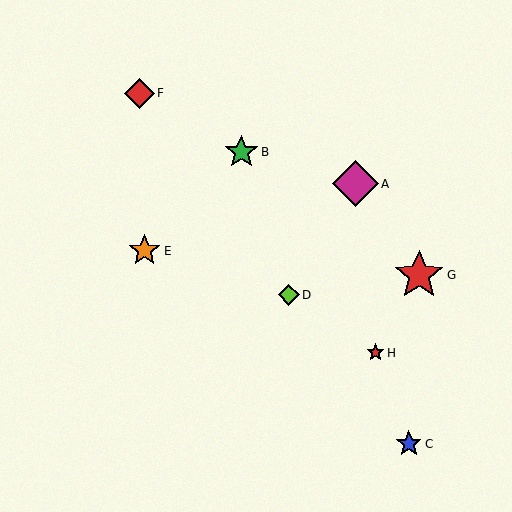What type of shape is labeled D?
Shape D is a lime diamond.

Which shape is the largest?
The red star (labeled G) is the largest.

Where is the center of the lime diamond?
The center of the lime diamond is at (289, 295).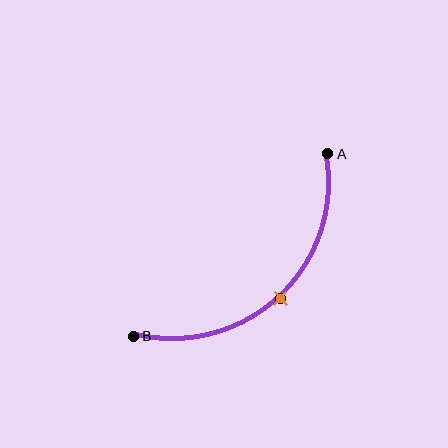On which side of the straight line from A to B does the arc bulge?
The arc bulges below and to the right of the straight line connecting A and B.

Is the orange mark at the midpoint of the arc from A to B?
Yes. The orange mark lies on the arc at equal arc-length from both A and B — it is the arc midpoint.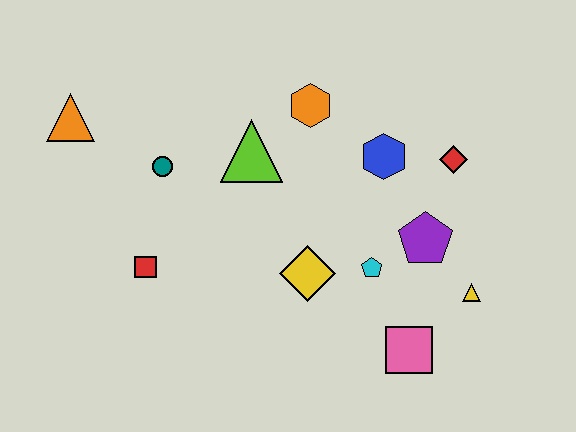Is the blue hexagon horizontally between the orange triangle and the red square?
No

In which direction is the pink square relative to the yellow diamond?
The pink square is to the right of the yellow diamond.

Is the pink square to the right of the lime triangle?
Yes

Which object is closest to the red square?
The teal circle is closest to the red square.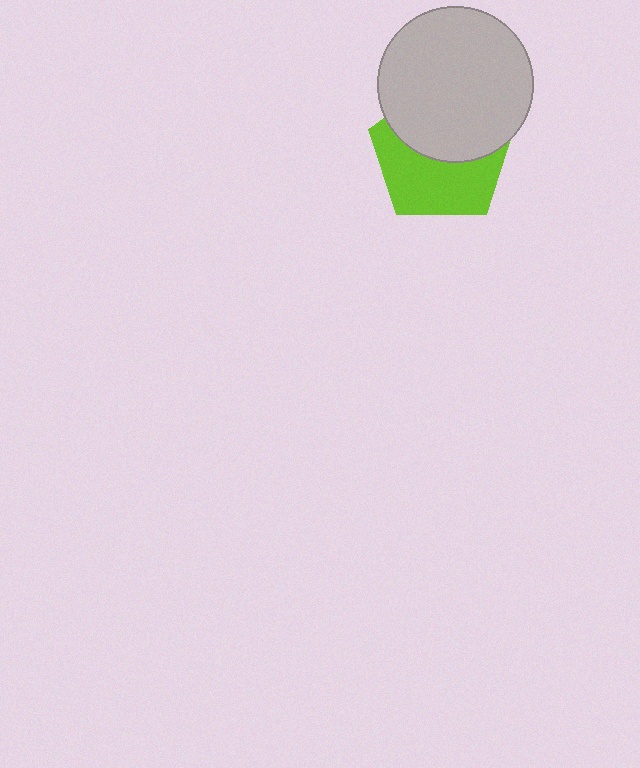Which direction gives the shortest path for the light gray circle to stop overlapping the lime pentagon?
Moving up gives the shortest separation.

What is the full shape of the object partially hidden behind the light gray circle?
The partially hidden object is a lime pentagon.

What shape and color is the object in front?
The object in front is a light gray circle.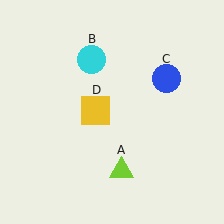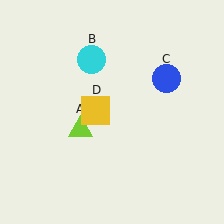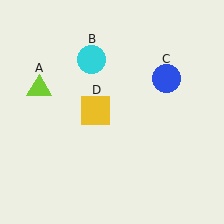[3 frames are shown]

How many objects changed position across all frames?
1 object changed position: lime triangle (object A).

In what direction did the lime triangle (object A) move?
The lime triangle (object A) moved up and to the left.